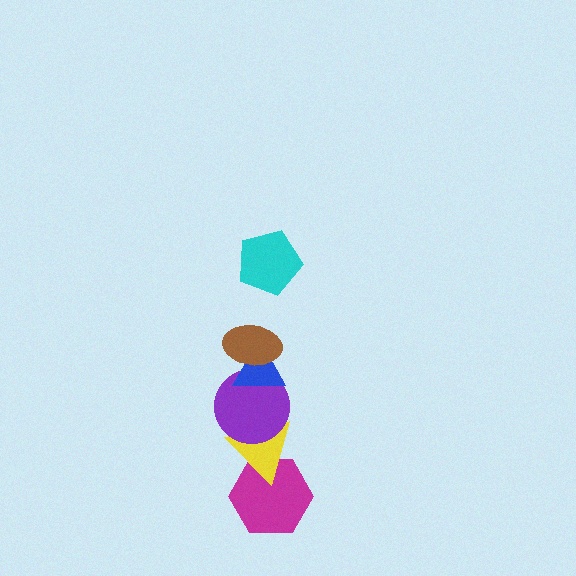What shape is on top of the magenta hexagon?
The yellow triangle is on top of the magenta hexagon.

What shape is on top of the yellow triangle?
The purple circle is on top of the yellow triangle.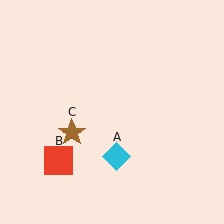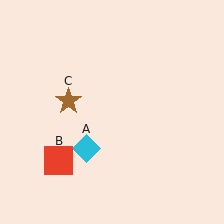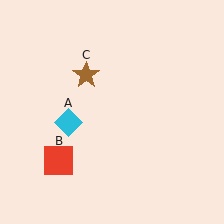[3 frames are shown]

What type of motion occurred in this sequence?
The cyan diamond (object A), brown star (object C) rotated clockwise around the center of the scene.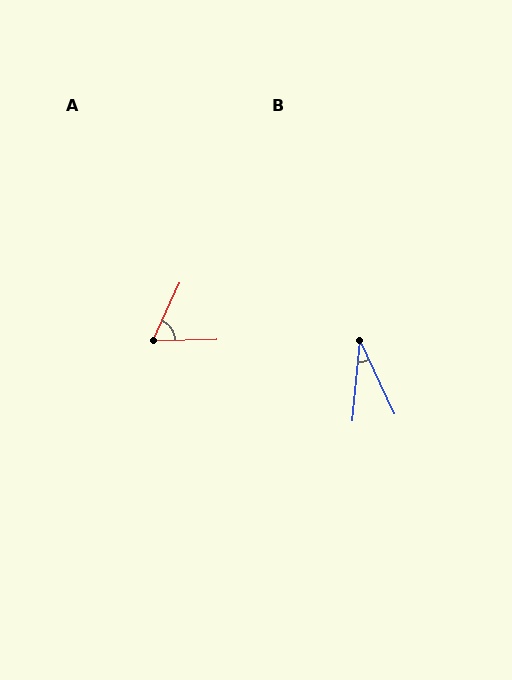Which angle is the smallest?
B, at approximately 30 degrees.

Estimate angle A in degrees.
Approximately 63 degrees.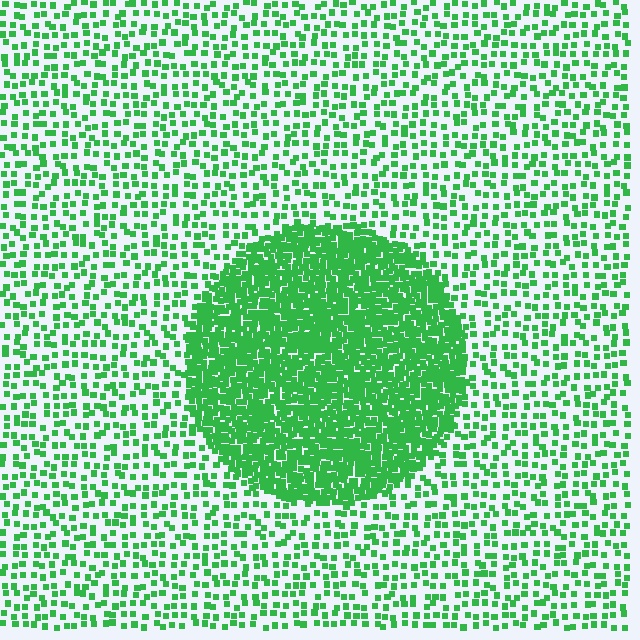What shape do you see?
I see a circle.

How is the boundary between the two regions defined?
The boundary is defined by a change in element density (approximately 3.2x ratio). All elements are the same color, size, and shape.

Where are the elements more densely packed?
The elements are more densely packed inside the circle boundary.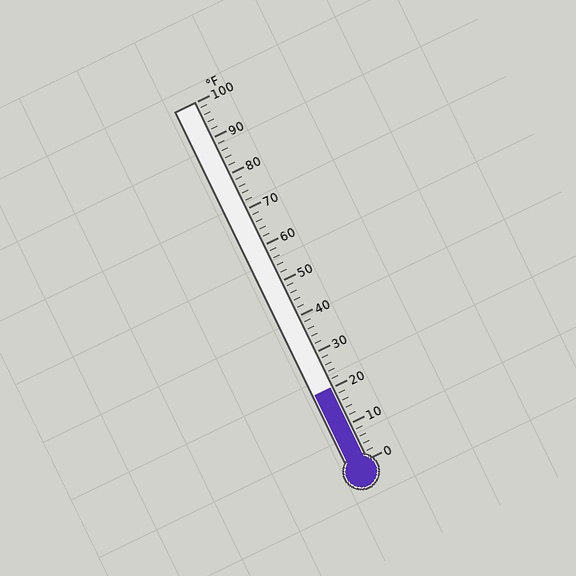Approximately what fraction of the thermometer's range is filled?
The thermometer is filled to approximately 20% of its range.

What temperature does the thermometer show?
The thermometer shows approximately 20°F.